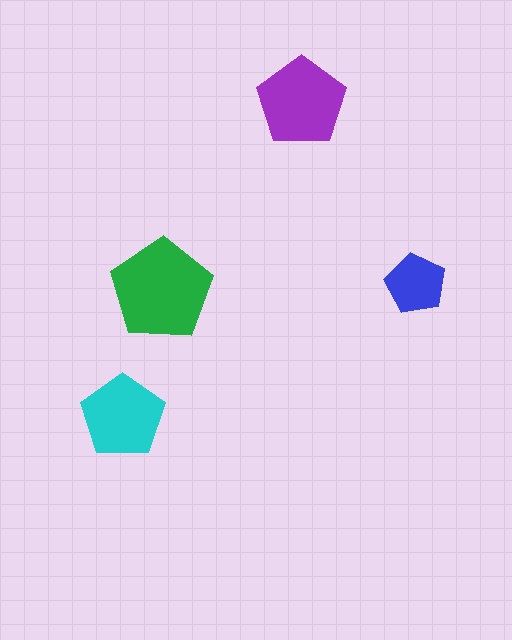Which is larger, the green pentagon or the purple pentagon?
The green one.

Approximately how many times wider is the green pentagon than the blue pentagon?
About 1.5 times wider.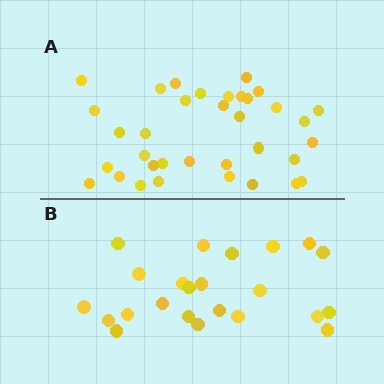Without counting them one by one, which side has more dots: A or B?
Region A (the top region) has more dots.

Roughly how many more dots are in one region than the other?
Region A has roughly 12 or so more dots than region B.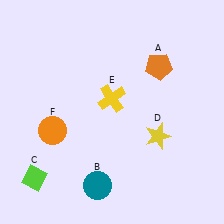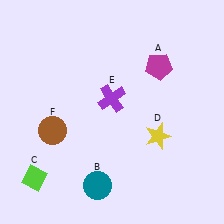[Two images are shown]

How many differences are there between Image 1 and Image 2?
There are 3 differences between the two images.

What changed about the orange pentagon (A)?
In Image 1, A is orange. In Image 2, it changed to magenta.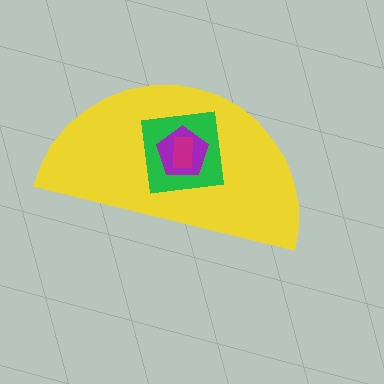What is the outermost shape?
The yellow semicircle.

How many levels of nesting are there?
4.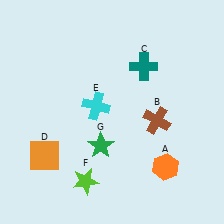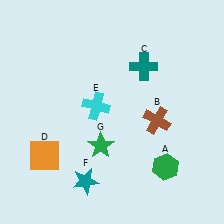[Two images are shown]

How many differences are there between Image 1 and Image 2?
There are 2 differences between the two images.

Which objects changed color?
A changed from orange to green. F changed from lime to teal.